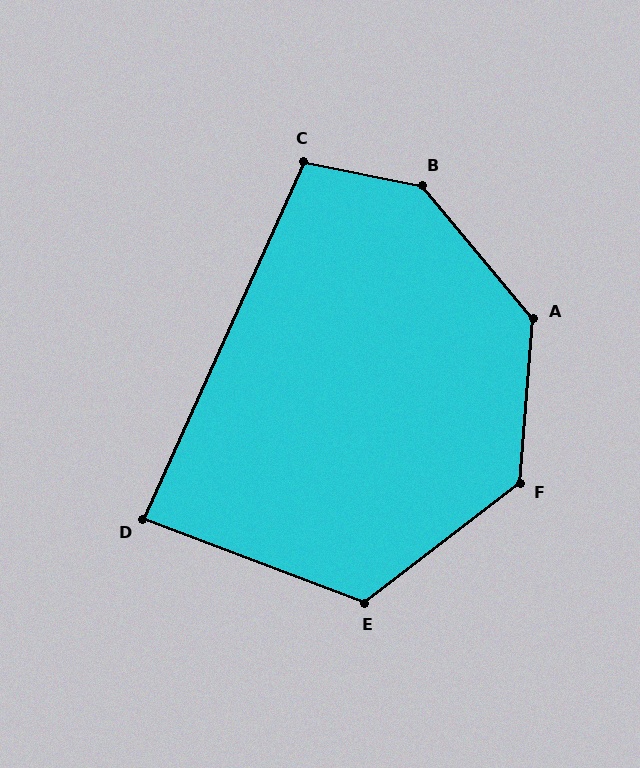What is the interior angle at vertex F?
Approximately 132 degrees (obtuse).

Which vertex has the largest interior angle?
B, at approximately 141 degrees.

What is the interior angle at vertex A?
Approximately 135 degrees (obtuse).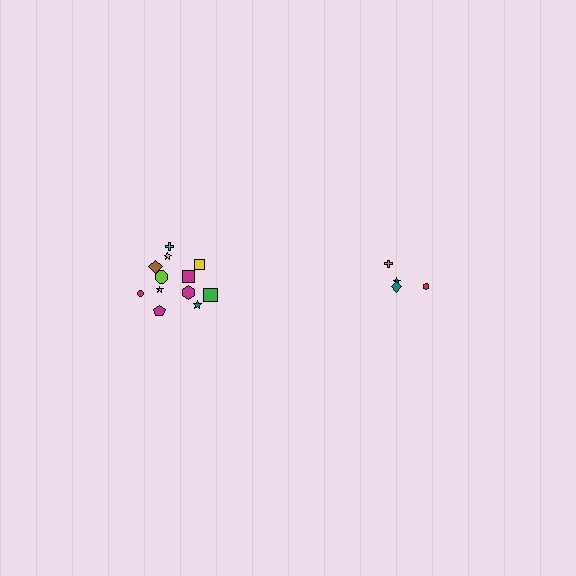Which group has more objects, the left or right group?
The left group.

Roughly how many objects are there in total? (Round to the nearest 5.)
Roughly 15 objects in total.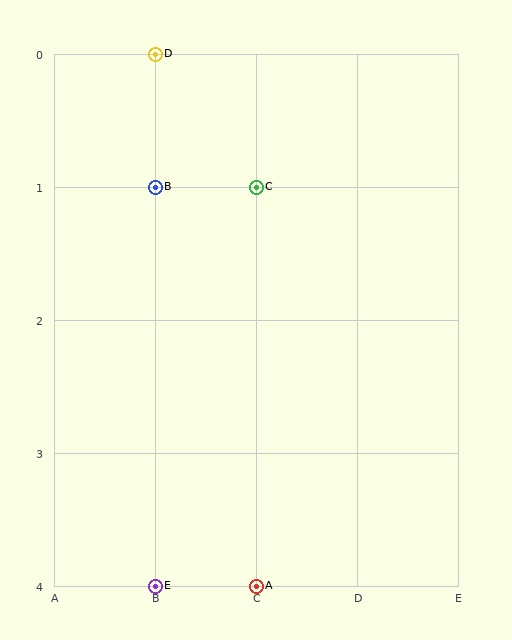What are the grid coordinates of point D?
Point D is at grid coordinates (B, 0).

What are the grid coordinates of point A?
Point A is at grid coordinates (C, 4).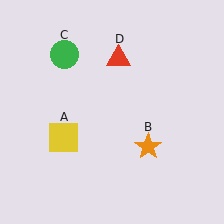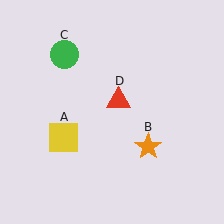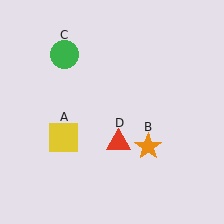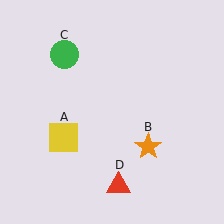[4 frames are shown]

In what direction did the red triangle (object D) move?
The red triangle (object D) moved down.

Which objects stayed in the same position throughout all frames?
Yellow square (object A) and orange star (object B) and green circle (object C) remained stationary.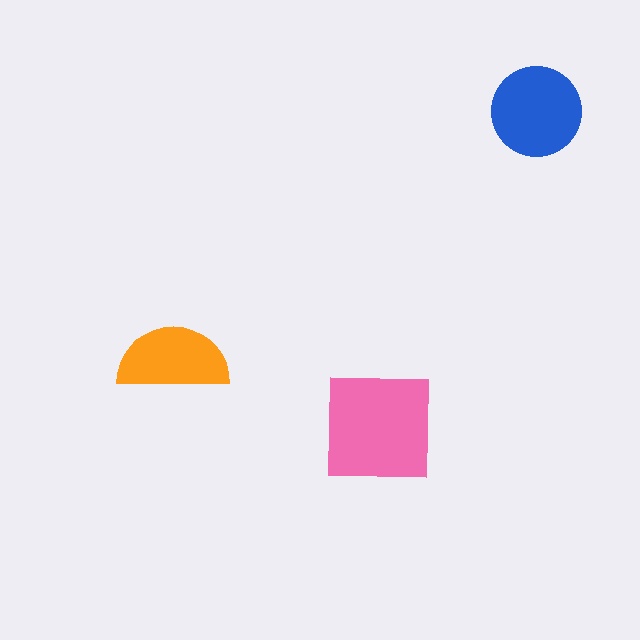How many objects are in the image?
There are 3 objects in the image.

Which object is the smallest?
The orange semicircle.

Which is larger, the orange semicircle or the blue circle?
The blue circle.